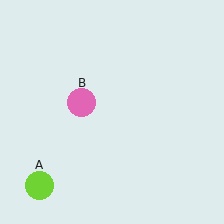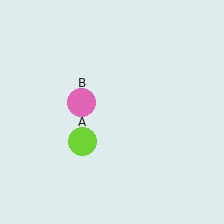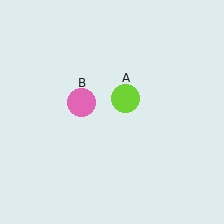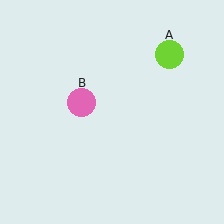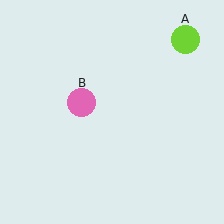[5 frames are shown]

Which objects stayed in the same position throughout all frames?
Pink circle (object B) remained stationary.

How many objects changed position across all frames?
1 object changed position: lime circle (object A).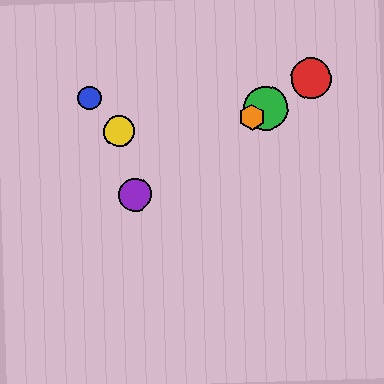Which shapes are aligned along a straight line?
The red circle, the green circle, the purple circle, the orange hexagon are aligned along a straight line.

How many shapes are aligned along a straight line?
4 shapes (the red circle, the green circle, the purple circle, the orange hexagon) are aligned along a straight line.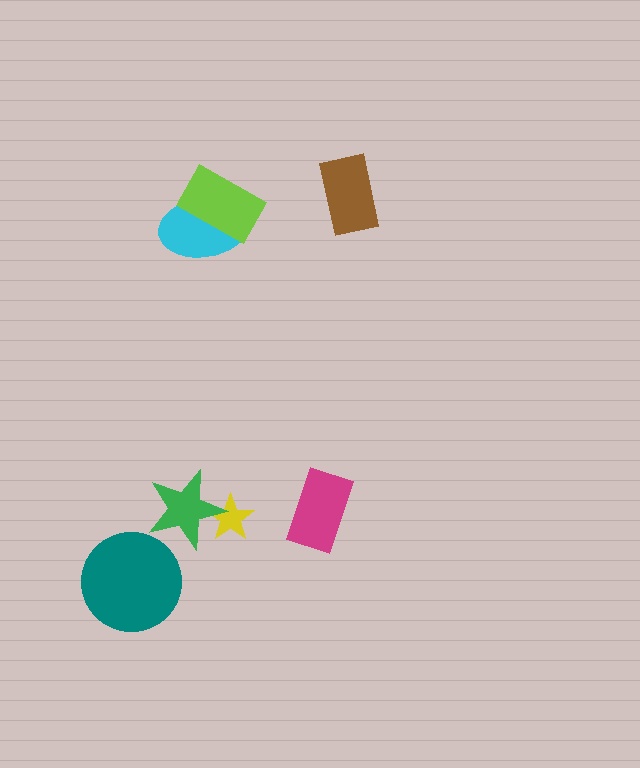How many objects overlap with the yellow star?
1 object overlaps with the yellow star.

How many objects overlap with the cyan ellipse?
1 object overlaps with the cyan ellipse.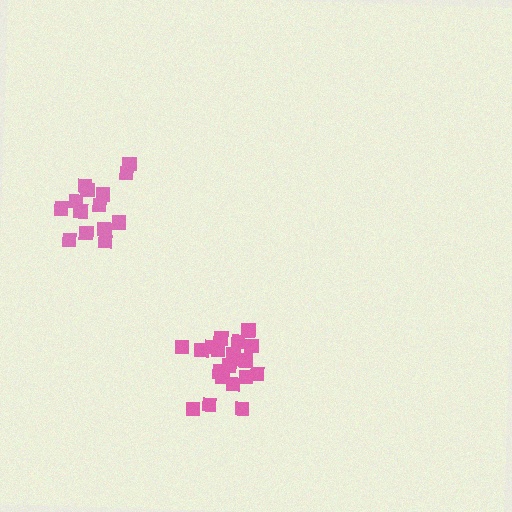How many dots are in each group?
Group 1: 20 dots, Group 2: 15 dots (35 total).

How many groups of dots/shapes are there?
There are 2 groups.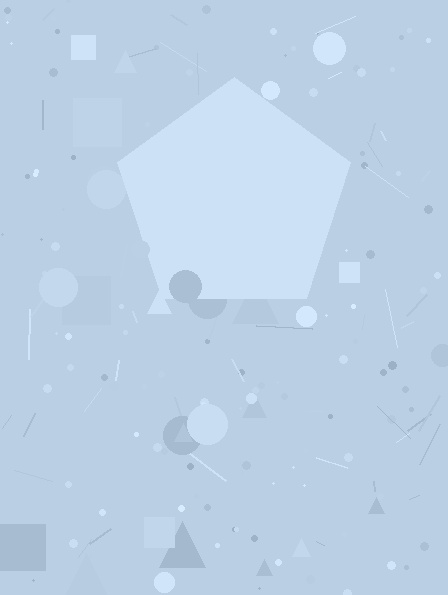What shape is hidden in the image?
A pentagon is hidden in the image.